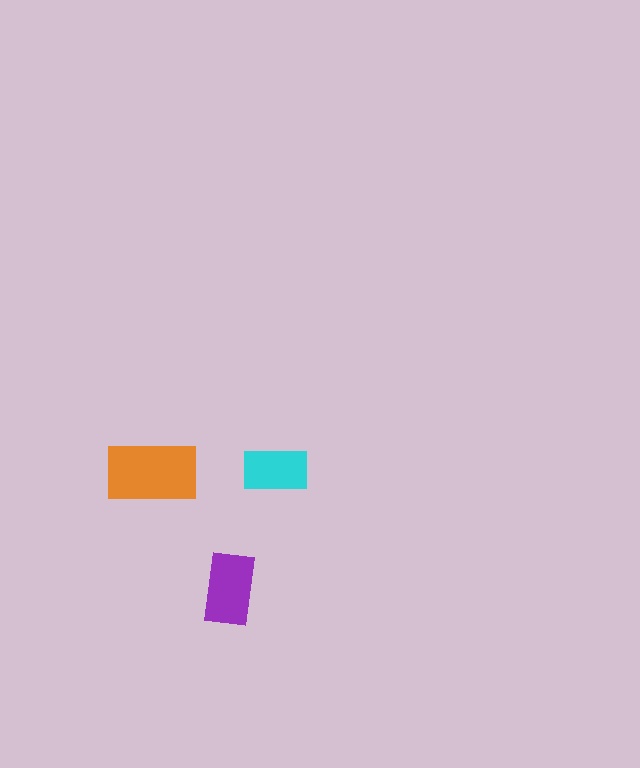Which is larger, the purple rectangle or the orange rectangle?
The orange one.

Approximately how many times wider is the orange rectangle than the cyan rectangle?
About 1.5 times wider.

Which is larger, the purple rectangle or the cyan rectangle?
The purple one.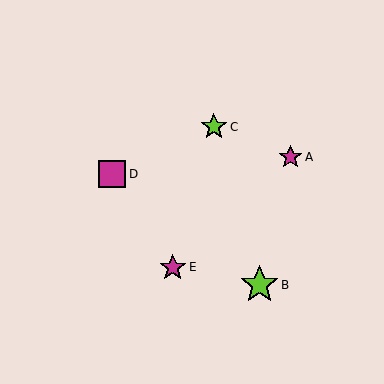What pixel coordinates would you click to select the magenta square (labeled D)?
Click at (112, 174) to select the magenta square D.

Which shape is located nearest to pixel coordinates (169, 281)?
The magenta star (labeled E) at (173, 267) is nearest to that location.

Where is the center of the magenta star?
The center of the magenta star is at (173, 267).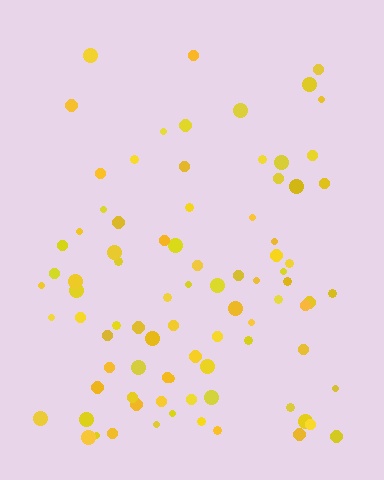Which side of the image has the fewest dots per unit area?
The top.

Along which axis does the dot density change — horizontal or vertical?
Vertical.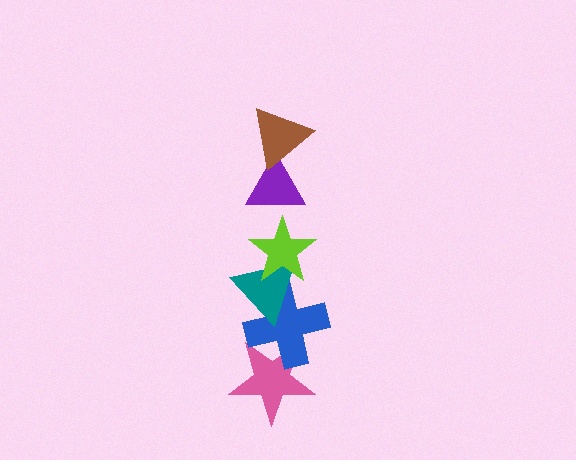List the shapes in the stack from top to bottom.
From top to bottom: the brown triangle, the purple triangle, the lime star, the teal triangle, the blue cross, the pink star.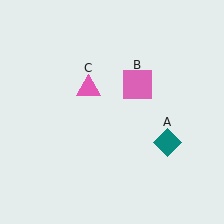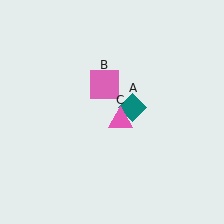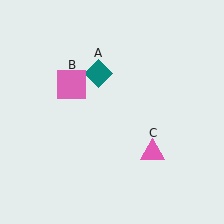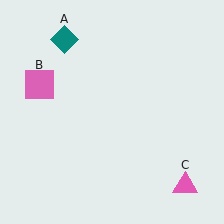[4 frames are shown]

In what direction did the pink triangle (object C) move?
The pink triangle (object C) moved down and to the right.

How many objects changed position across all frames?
3 objects changed position: teal diamond (object A), pink square (object B), pink triangle (object C).